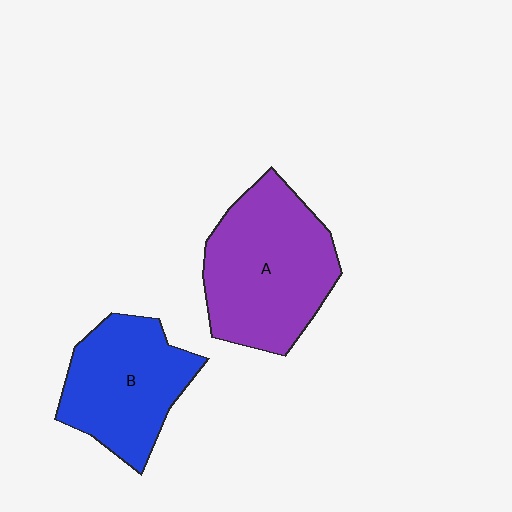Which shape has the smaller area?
Shape B (blue).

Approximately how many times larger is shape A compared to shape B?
Approximately 1.3 times.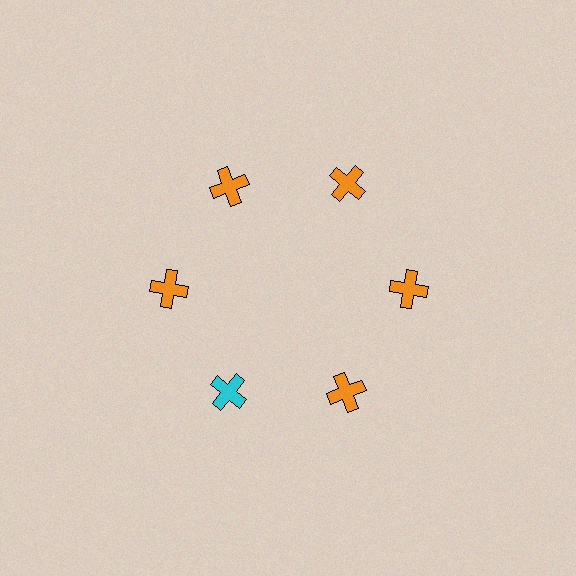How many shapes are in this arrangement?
There are 6 shapes arranged in a ring pattern.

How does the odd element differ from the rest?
It has a different color: cyan instead of orange.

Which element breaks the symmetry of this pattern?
The cyan cross at roughly the 7 o'clock position breaks the symmetry. All other shapes are orange crosses.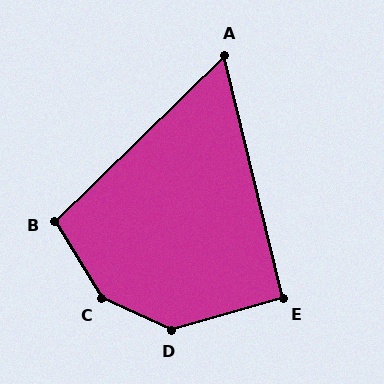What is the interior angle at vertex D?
Approximately 140 degrees (obtuse).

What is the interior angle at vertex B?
Approximately 104 degrees (obtuse).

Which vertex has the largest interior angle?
C, at approximately 145 degrees.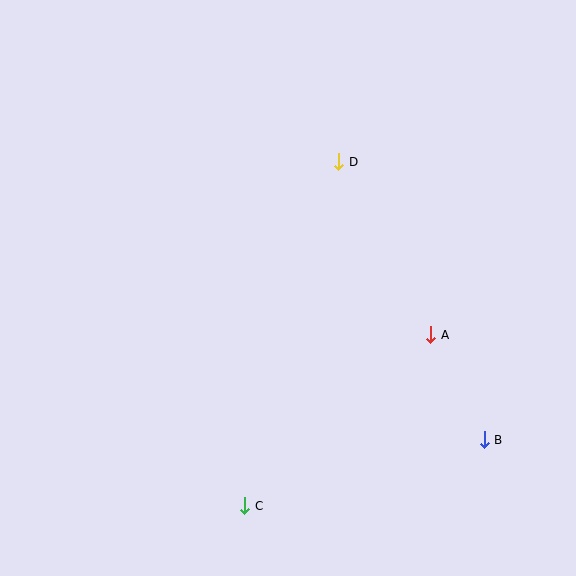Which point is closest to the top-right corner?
Point D is closest to the top-right corner.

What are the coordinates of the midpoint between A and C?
The midpoint between A and C is at (338, 420).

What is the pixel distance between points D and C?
The distance between D and C is 357 pixels.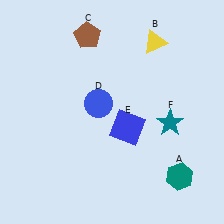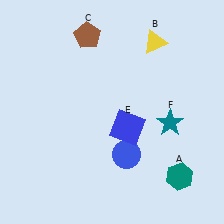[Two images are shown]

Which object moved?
The blue circle (D) moved down.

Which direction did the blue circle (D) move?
The blue circle (D) moved down.